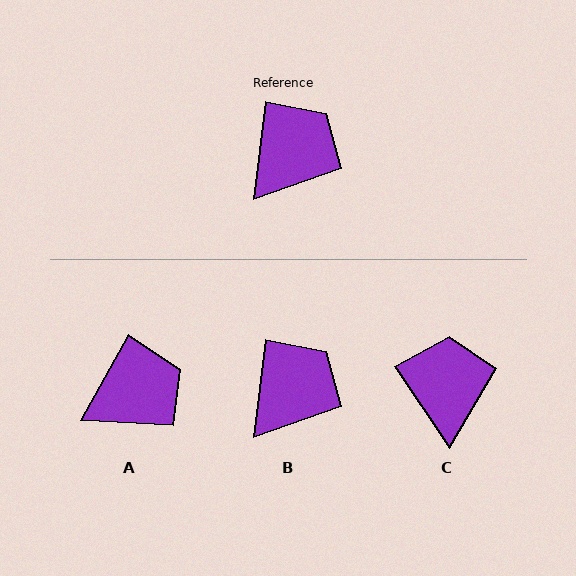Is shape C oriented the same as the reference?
No, it is off by about 40 degrees.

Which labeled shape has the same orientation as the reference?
B.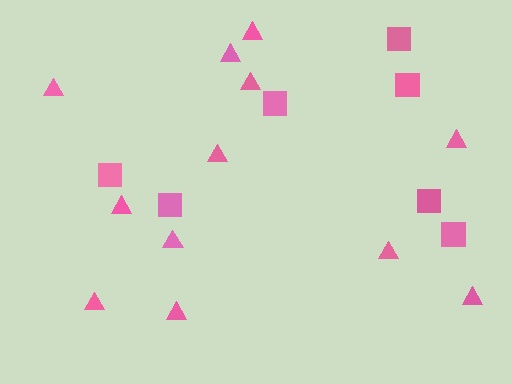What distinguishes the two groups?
There are 2 groups: one group of triangles (12) and one group of squares (7).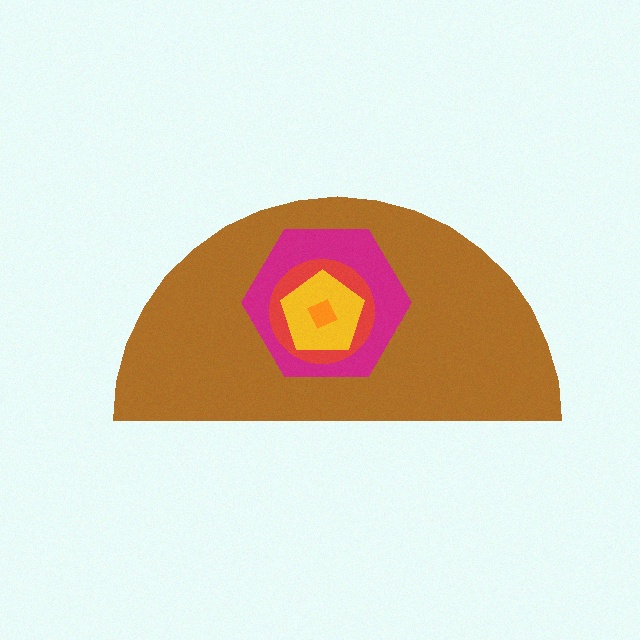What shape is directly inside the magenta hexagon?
The red circle.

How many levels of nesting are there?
5.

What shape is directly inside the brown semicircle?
The magenta hexagon.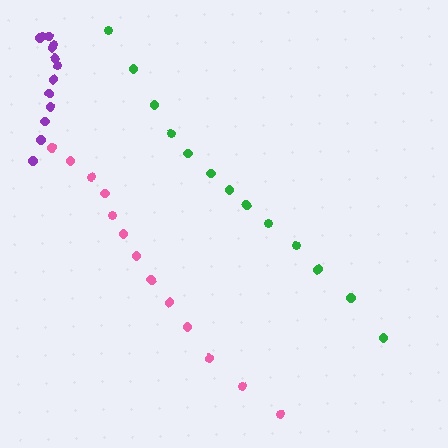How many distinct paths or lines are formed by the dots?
There are 3 distinct paths.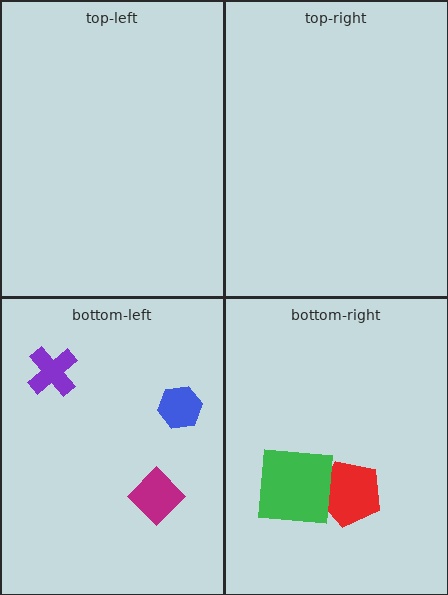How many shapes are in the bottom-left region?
3.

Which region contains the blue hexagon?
The bottom-left region.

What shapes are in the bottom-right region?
The red pentagon, the green square.